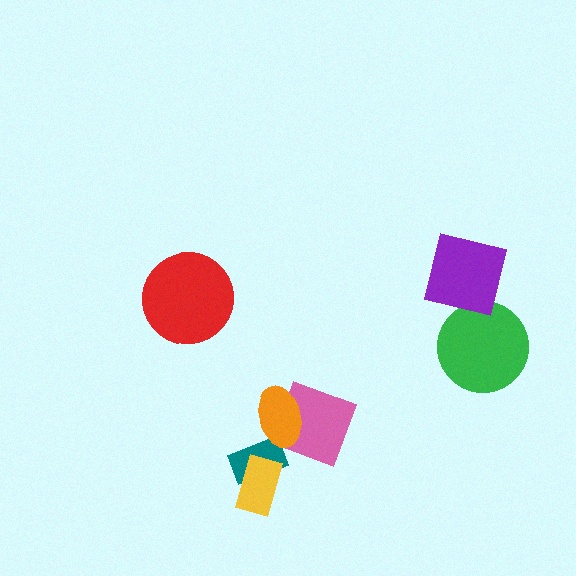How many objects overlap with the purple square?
1 object overlaps with the purple square.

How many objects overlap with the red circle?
0 objects overlap with the red circle.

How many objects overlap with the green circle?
1 object overlaps with the green circle.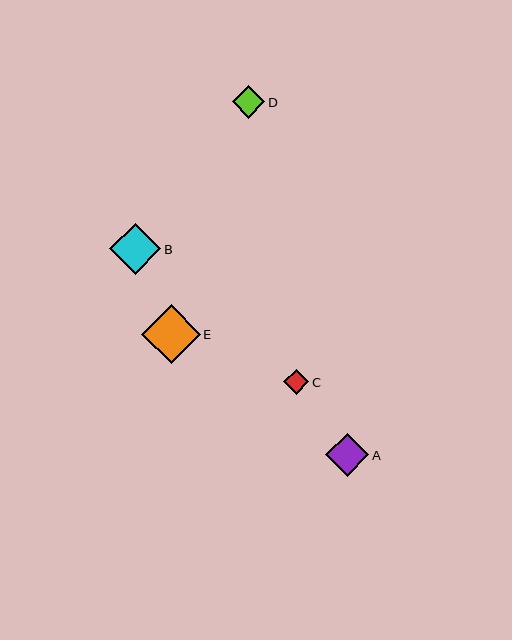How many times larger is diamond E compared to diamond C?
Diamond E is approximately 2.3 times the size of diamond C.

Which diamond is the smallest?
Diamond C is the smallest with a size of approximately 25 pixels.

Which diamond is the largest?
Diamond E is the largest with a size of approximately 59 pixels.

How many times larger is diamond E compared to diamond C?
Diamond E is approximately 2.3 times the size of diamond C.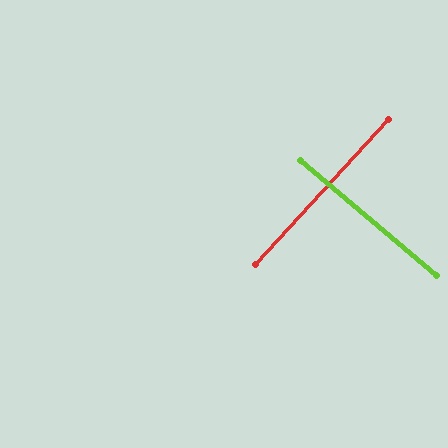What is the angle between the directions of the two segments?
Approximately 88 degrees.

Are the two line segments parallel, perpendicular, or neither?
Perpendicular — they meet at approximately 88°.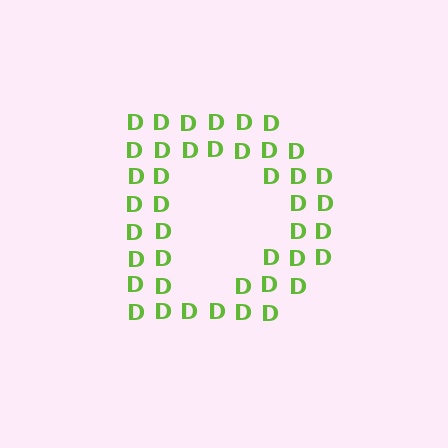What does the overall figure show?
The overall figure shows the letter D.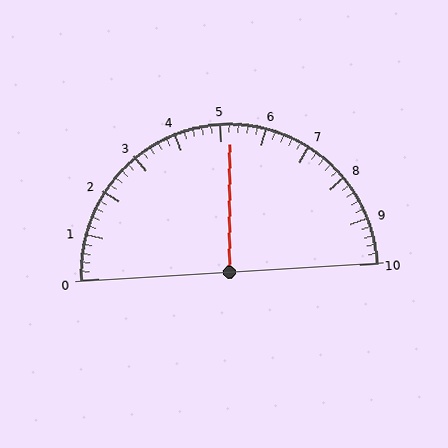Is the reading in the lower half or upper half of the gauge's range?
The reading is in the upper half of the range (0 to 10).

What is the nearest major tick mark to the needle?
The nearest major tick mark is 5.